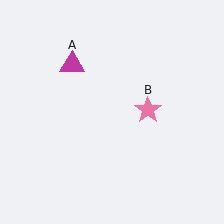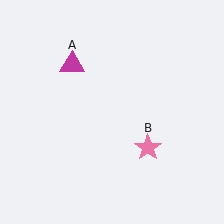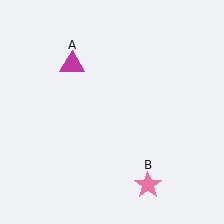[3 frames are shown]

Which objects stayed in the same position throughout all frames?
Magenta triangle (object A) remained stationary.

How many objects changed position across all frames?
1 object changed position: pink star (object B).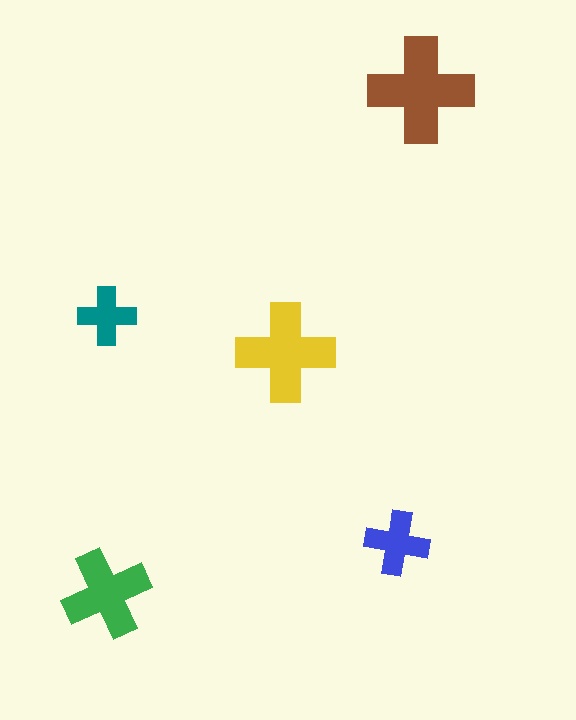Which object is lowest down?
The green cross is bottommost.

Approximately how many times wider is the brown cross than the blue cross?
About 1.5 times wider.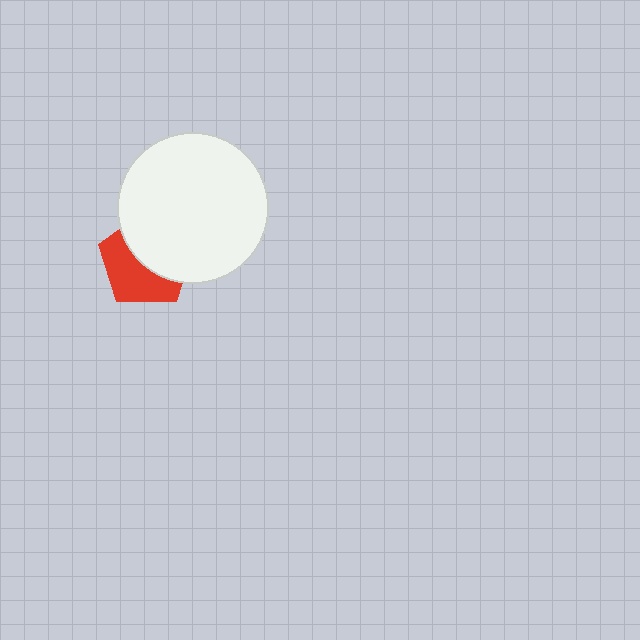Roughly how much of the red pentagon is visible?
About half of it is visible (roughly 48%).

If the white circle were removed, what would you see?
You would see the complete red pentagon.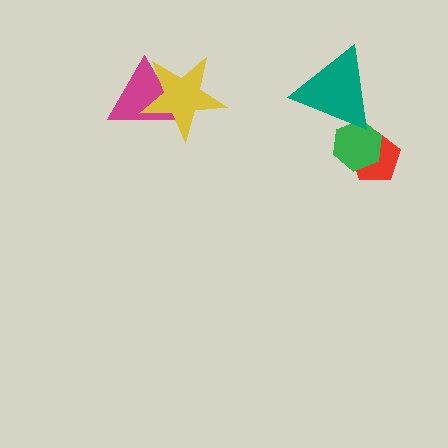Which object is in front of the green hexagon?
The teal triangle is in front of the green hexagon.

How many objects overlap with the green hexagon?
2 objects overlap with the green hexagon.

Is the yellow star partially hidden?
No, no other shape covers it.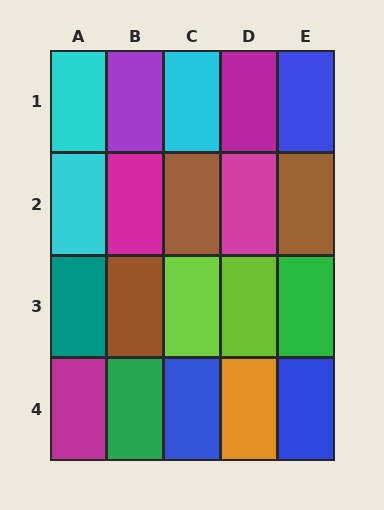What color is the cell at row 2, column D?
Magenta.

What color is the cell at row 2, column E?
Brown.